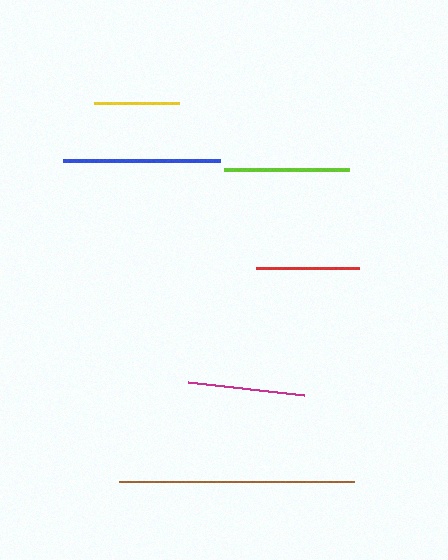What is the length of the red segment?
The red segment is approximately 103 pixels long.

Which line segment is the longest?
The brown line is the longest at approximately 235 pixels.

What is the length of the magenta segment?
The magenta segment is approximately 117 pixels long.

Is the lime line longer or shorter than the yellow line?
The lime line is longer than the yellow line.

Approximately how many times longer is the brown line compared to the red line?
The brown line is approximately 2.3 times the length of the red line.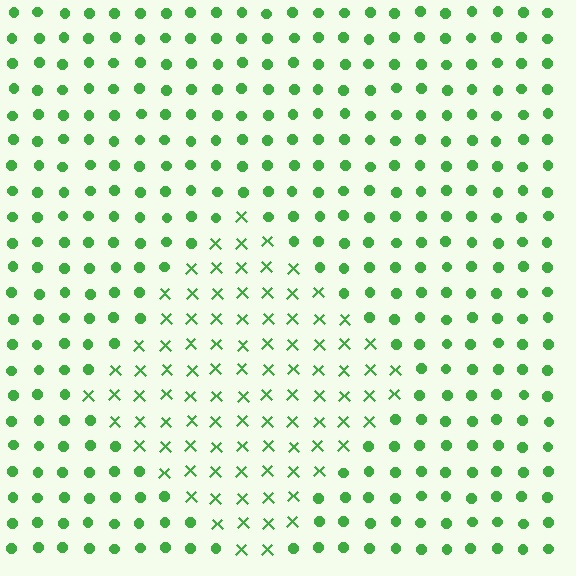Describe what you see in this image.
The image is filled with small green elements arranged in a uniform grid. A diamond-shaped region contains X marks, while the surrounding area contains circles. The boundary is defined purely by the change in element shape.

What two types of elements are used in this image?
The image uses X marks inside the diamond region and circles outside it.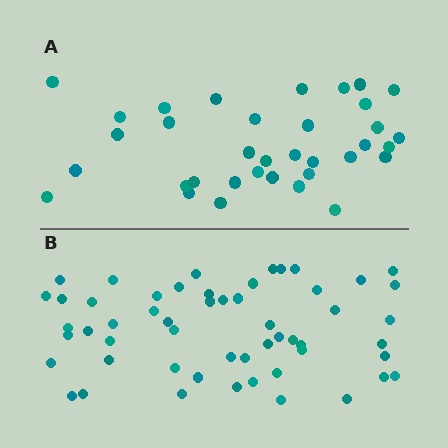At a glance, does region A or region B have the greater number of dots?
Region B (the bottom region) has more dots.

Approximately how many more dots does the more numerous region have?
Region B has approximately 20 more dots than region A.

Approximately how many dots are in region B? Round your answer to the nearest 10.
About 50 dots. (The exact count is 54, which rounds to 50.)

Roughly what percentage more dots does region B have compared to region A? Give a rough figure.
About 55% more.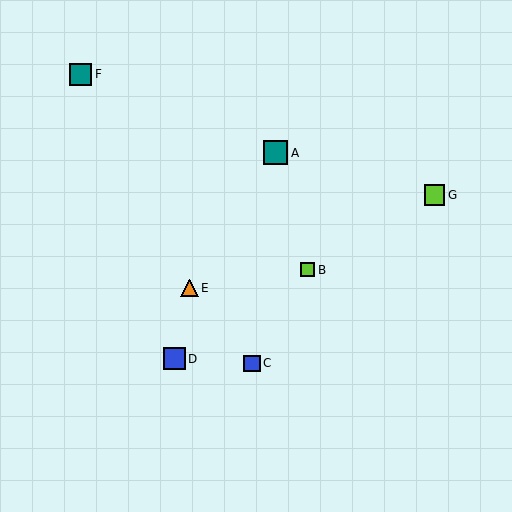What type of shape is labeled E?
Shape E is an orange triangle.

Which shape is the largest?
The teal square (labeled A) is the largest.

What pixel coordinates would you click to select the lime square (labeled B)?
Click at (308, 270) to select the lime square B.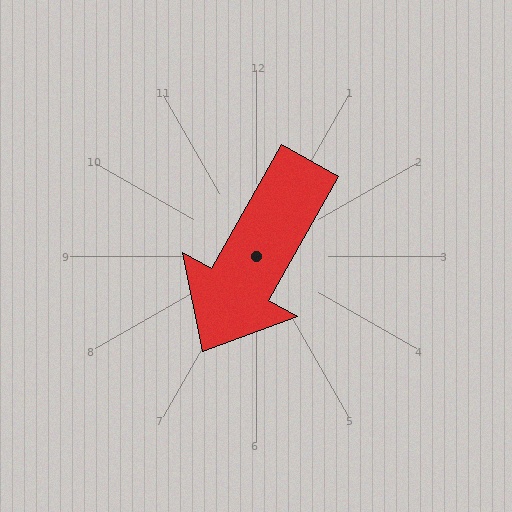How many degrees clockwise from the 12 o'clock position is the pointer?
Approximately 209 degrees.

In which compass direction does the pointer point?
Southwest.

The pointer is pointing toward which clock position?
Roughly 7 o'clock.